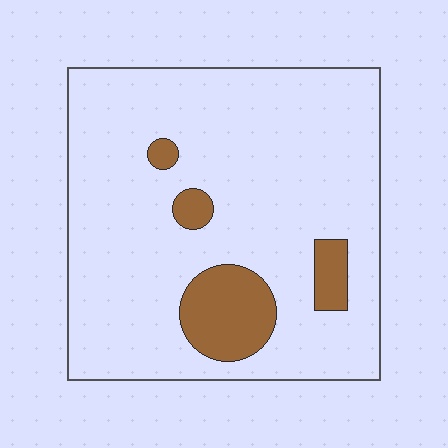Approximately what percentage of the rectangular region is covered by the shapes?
Approximately 10%.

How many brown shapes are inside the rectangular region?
4.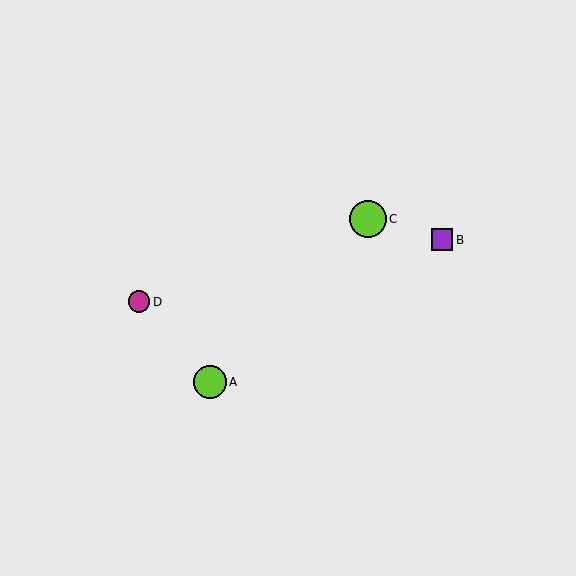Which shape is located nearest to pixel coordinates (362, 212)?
The lime circle (labeled C) at (368, 219) is nearest to that location.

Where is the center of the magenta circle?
The center of the magenta circle is at (139, 302).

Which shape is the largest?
The lime circle (labeled C) is the largest.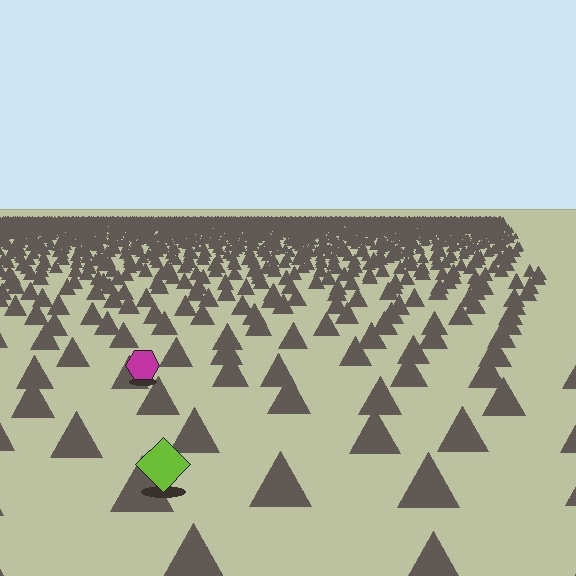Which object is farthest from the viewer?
The magenta hexagon is farthest from the viewer. It appears smaller and the ground texture around it is denser.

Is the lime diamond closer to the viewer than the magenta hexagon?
Yes. The lime diamond is closer — you can tell from the texture gradient: the ground texture is coarser near it.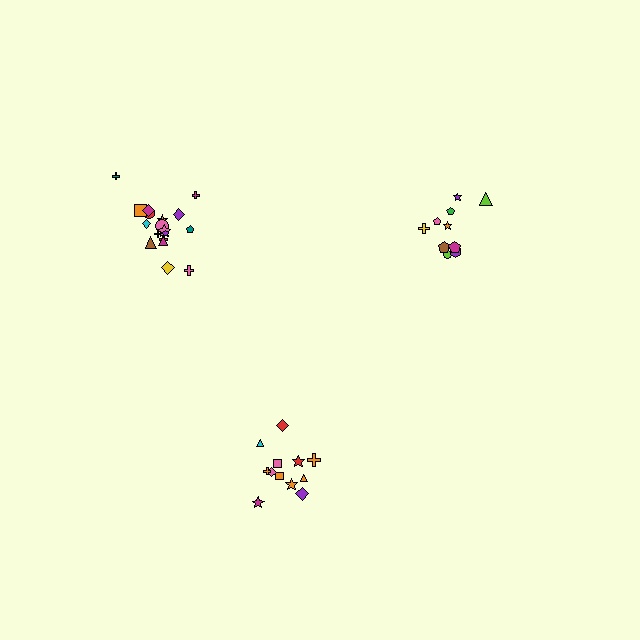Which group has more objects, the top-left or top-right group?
The top-left group.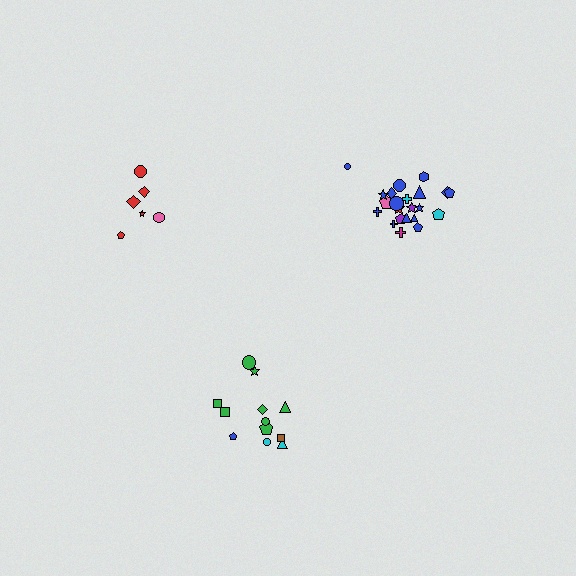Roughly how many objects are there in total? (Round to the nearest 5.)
Roughly 40 objects in total.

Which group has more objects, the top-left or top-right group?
The top-right group.